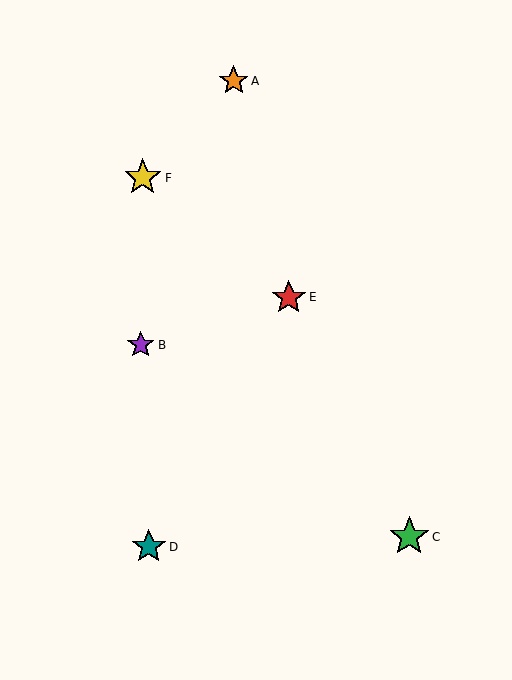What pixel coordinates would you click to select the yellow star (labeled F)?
Click at (143, 178) to select the yellow star F.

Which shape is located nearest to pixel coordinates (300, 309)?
The red star (labeled E) at (289, 297) is nearest to that location.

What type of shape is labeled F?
Shape F is a yellow star.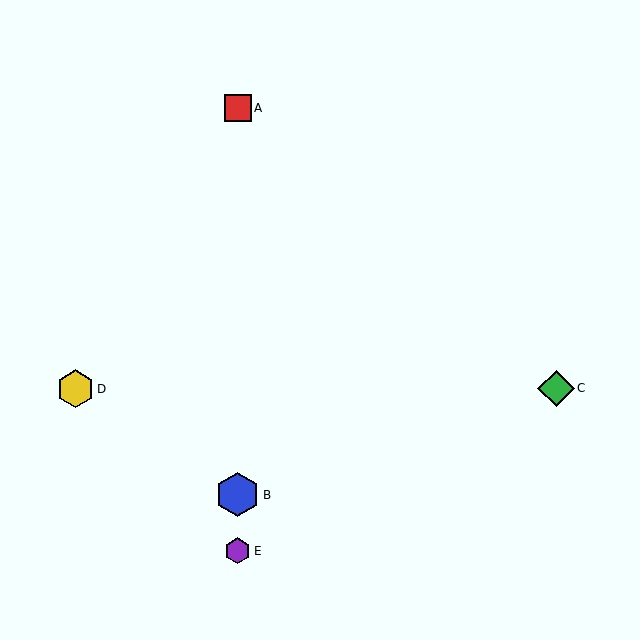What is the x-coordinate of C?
Object C is at x≈556.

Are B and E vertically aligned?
Yes, both are at x≈238.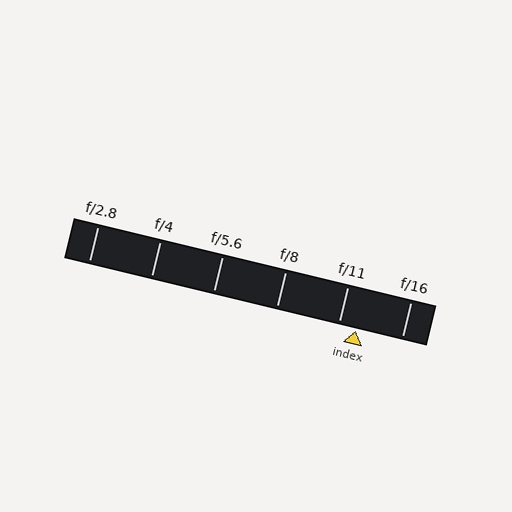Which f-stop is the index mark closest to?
The index mark is closest to f/11.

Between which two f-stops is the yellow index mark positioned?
The index mark is between f/11 and f/16.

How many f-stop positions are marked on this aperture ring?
There are 6 f-stop positions marked.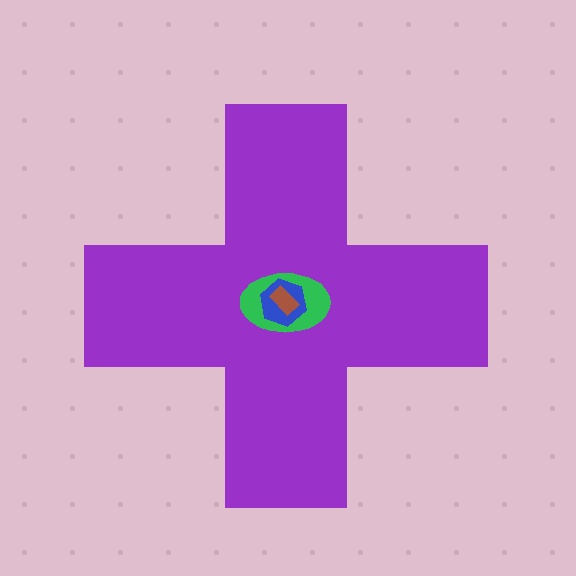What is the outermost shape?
The purple cross.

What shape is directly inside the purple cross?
The green ellipse.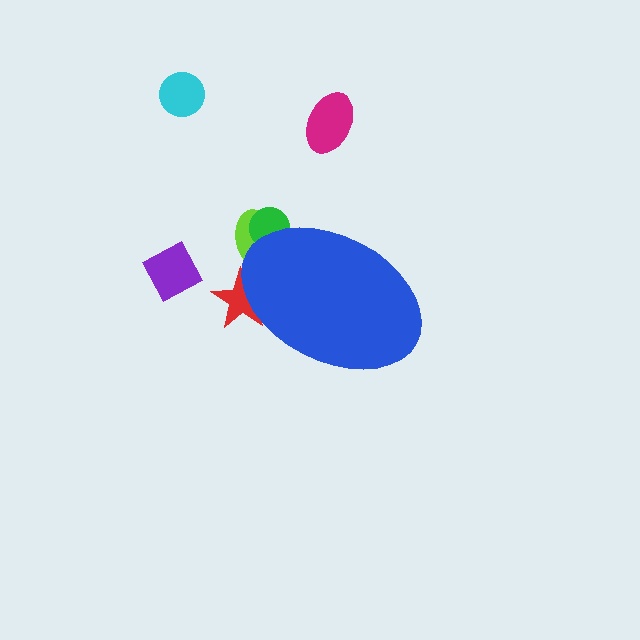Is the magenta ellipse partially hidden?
No, the magenta ellipse is fully visible.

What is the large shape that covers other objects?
A blue ellipse.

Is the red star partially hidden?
Yes, the red star is partially hidden behind the blue ellipse.